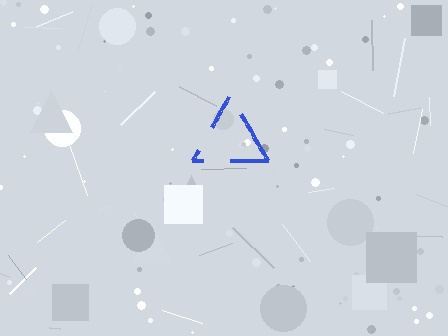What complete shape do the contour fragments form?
The contour fragments form a triangle.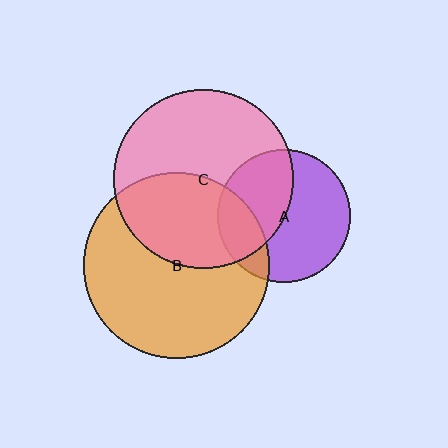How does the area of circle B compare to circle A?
Approximately 1.9 times.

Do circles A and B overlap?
Yes.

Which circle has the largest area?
Circle B (orange).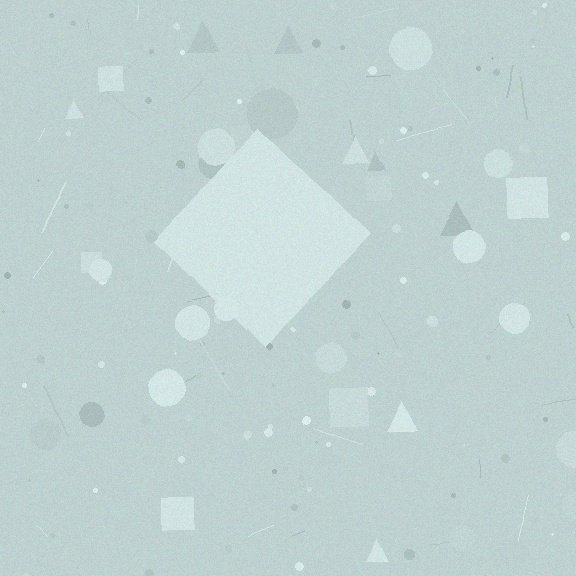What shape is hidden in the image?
A diamond is hidden in the image.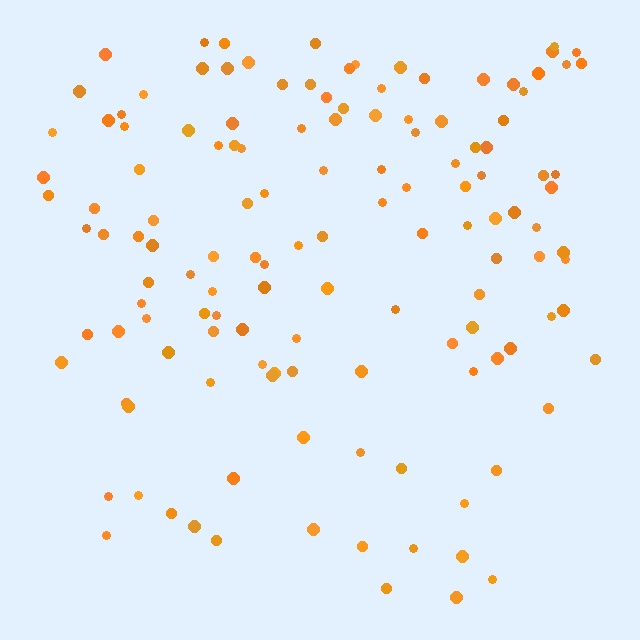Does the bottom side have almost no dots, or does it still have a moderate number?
Still a moderate number, just noticeably fewer than the top.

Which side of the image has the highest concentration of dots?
The top.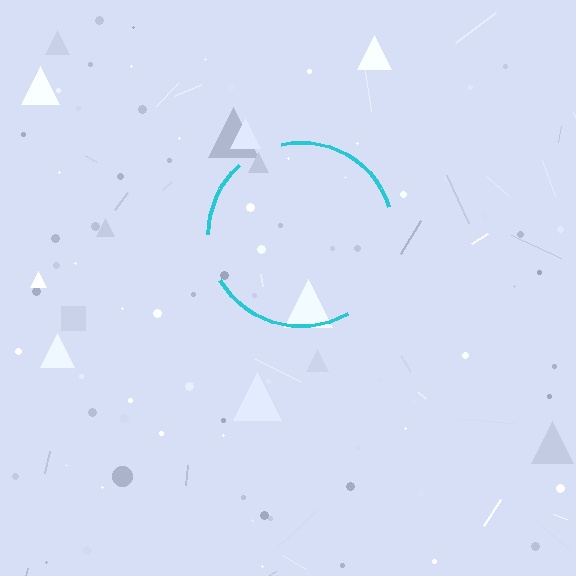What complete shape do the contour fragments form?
The contour fragments form a circle.